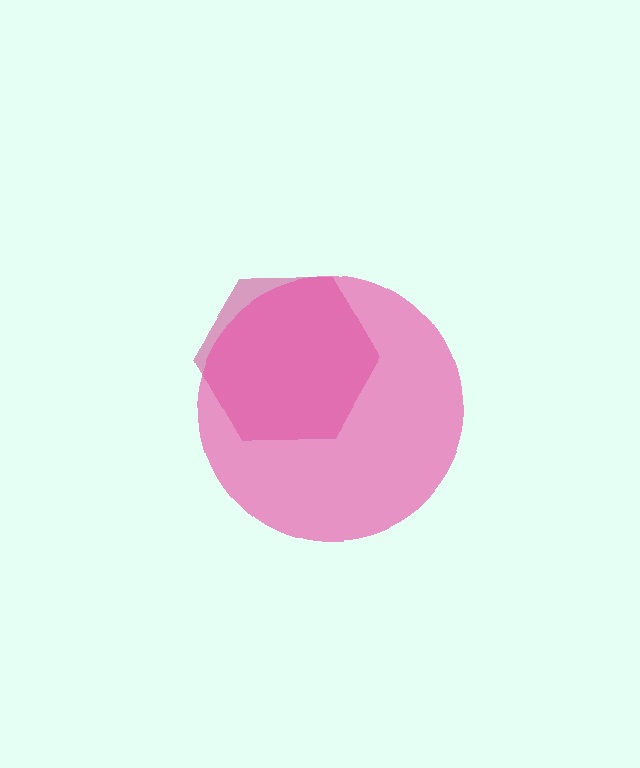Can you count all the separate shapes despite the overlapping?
Yes, there are 2 separate shapes.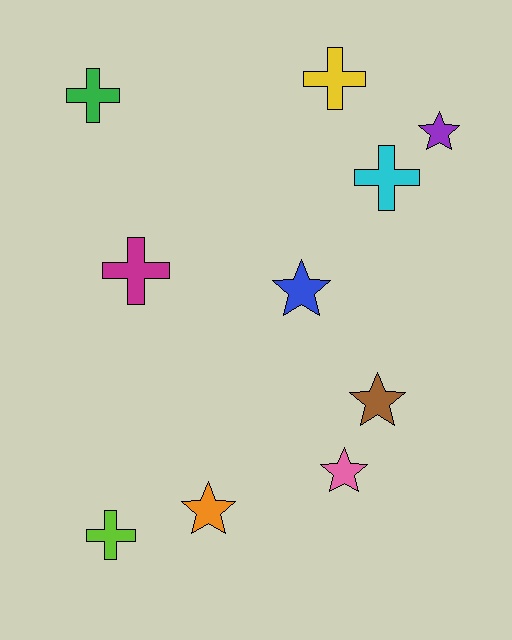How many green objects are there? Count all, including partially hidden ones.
There is 1 green object.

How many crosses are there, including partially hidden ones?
There are 5 crosses.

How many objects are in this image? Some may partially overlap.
There are 10 objects.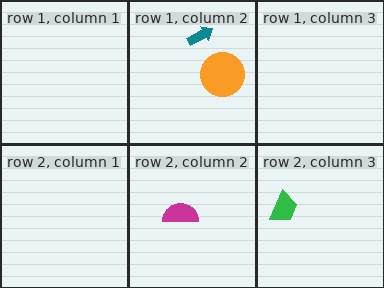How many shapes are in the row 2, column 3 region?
1.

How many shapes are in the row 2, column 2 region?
1.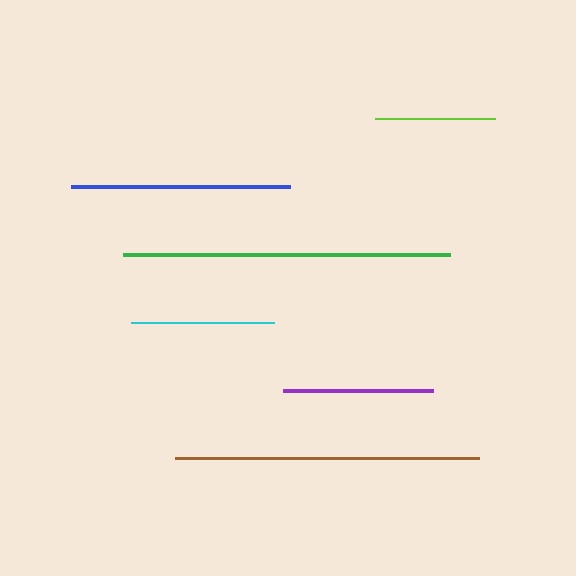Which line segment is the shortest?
The lime line is the shortest at approximately 120 pixels.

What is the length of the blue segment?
The blue segment is approximately 219 pixels long.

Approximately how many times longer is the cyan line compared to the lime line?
The cyan line is approximately 1.2 times the length of the lime line.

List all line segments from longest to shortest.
From longest to shortest: green, brown, blue, purple, cyan, lime.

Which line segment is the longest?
The green line is the longest at approximately 327 pixels.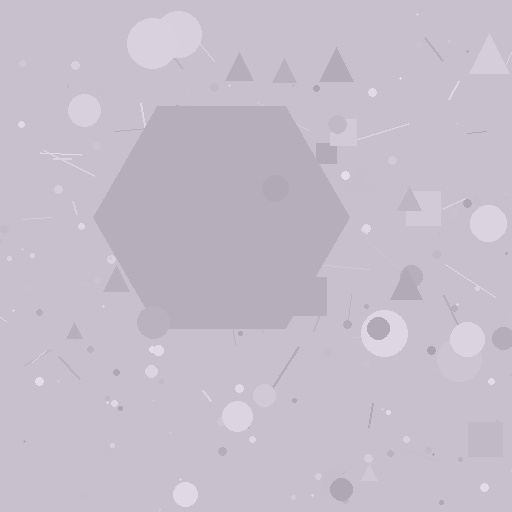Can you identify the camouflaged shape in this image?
The camouflaged shape is a hexagon.